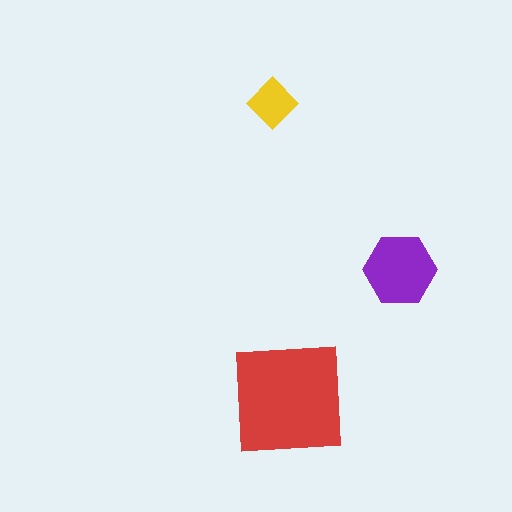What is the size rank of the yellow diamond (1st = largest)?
3rd.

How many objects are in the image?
There are 3 objects in the image.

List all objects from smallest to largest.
The yellow diamond, the purple hexagon, the red square.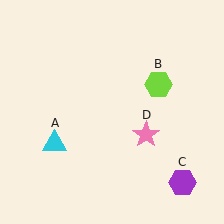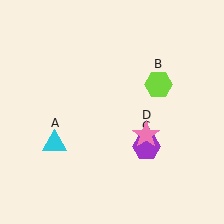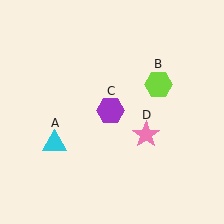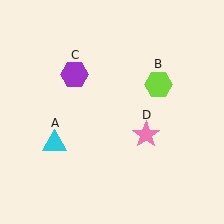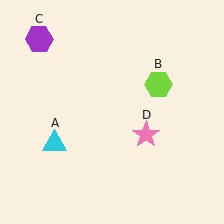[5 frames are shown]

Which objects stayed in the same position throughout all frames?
Cyan triangle (object A) and lime hexagon (object B) and pink star (object D) remained stationary.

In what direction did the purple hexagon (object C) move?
The purple hexagon (object C) moved up and to the left.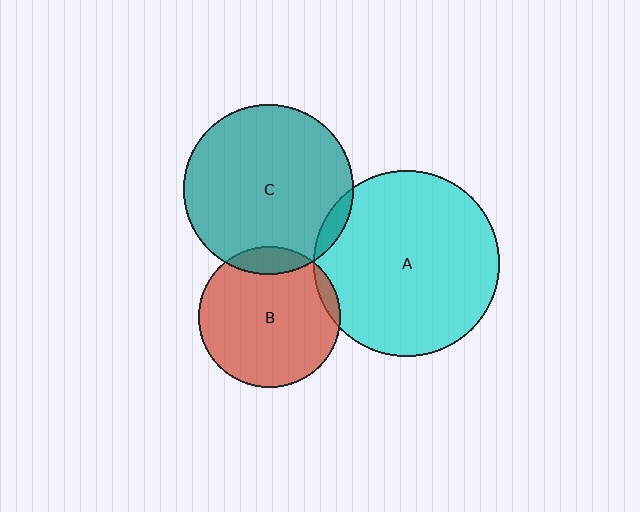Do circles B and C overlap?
Yes.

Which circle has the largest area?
Circle A (cyan).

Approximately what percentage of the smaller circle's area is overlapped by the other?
Approximately 10%.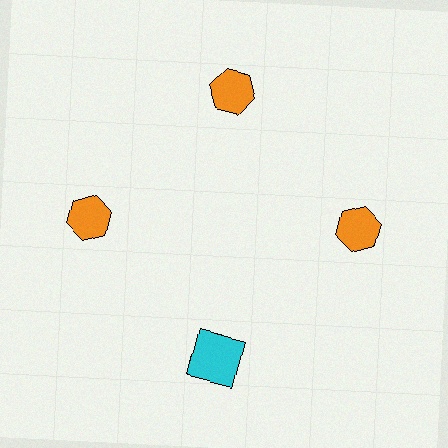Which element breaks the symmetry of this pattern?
The cyan square at roughly the 6 o'clock position breaks the symmetry. All other shapes are orange hexagons.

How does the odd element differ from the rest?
It differs in both color (cyan instead of orange) and shape (square instead of hexagon).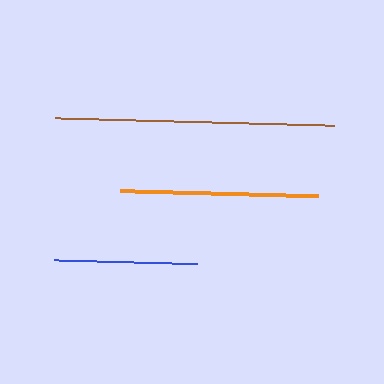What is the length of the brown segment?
The brown segment is approximately 279 pixels long.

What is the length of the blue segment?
The blue segment is approximately 143 pixels long.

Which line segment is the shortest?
The blue line is the shortest at approximately 143 pixels.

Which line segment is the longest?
The brown line is the longest at approximately 279 pixels.